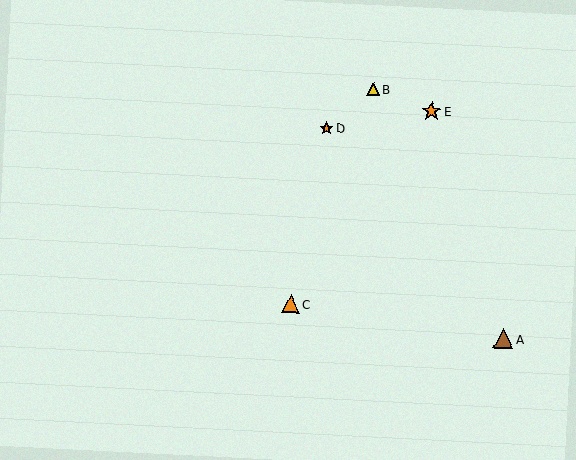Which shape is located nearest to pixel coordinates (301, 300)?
The orange triangle (labeled C) at (290, 304) is nearest to that location.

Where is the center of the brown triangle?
The center of the brown triangle is at (503, 339).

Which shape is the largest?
The brown triangle (labeled A) is the largest.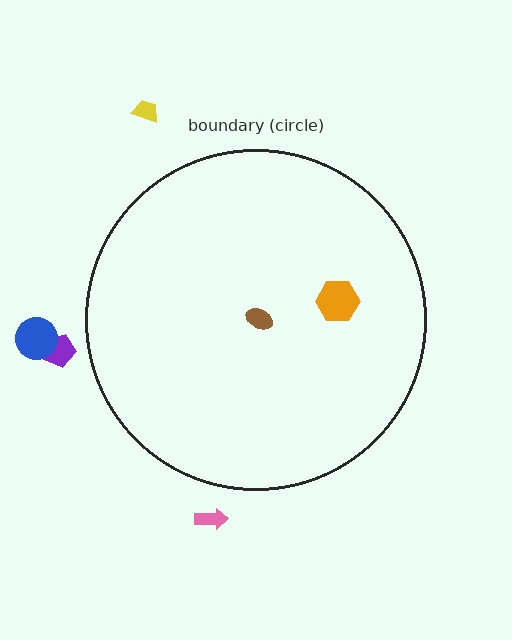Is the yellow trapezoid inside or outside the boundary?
Outside.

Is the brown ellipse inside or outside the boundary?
Inside.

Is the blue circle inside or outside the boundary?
Outside.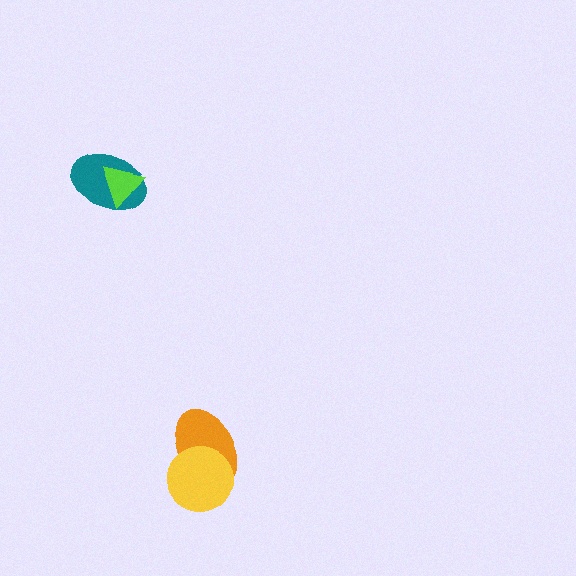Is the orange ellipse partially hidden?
Yes, it is partially covered by another shape.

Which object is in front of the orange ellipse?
The yellow circle is in front of the orange ellipse.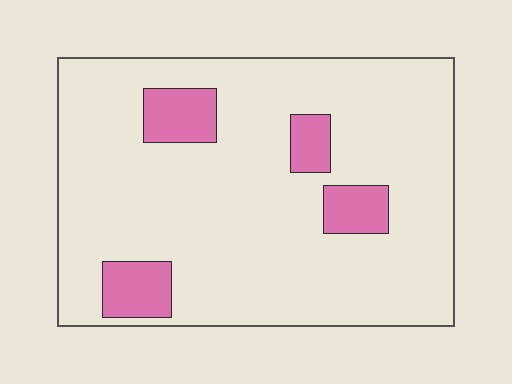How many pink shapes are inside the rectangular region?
4.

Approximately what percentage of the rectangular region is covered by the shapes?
Approximately 15%.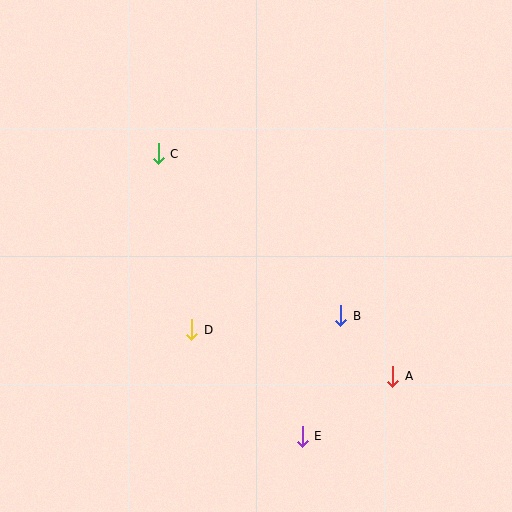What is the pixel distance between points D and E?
The distance between D and E is 154 pixels.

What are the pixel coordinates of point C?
Point C is at (158, 154).